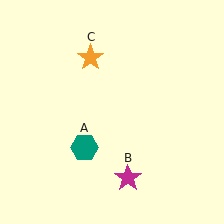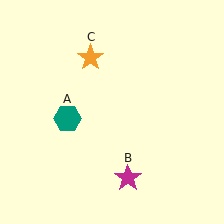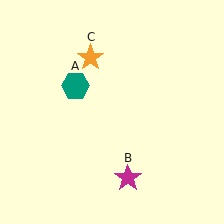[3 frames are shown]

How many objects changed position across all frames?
1 object changed position: teal hexagon (object A).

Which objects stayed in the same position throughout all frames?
Magenta star (object B) and orange star (object C) remained stationary.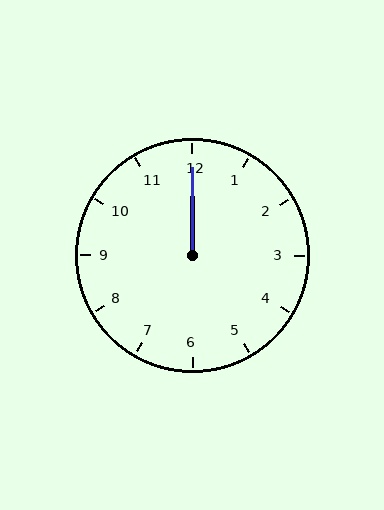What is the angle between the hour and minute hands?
Approximately 0 degrees.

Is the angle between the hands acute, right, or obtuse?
It is acute.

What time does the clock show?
12:00.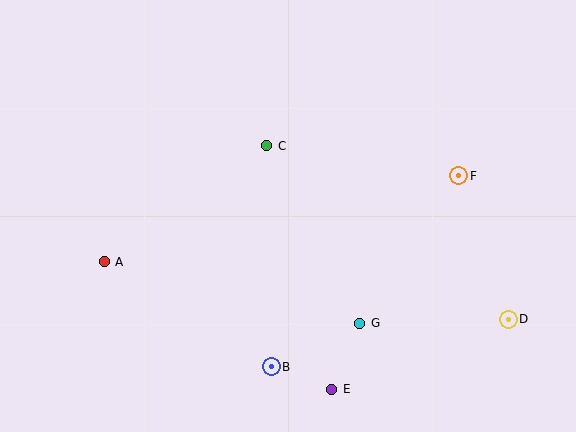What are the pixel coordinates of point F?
Point F is at (459, 176).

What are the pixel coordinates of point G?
Point G is at (360, 323).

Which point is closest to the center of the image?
Point C at (267, 146) is closest to the center.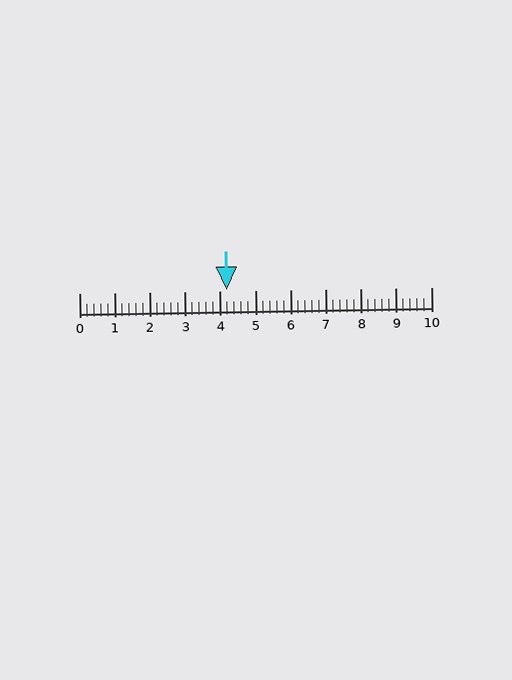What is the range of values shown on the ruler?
The ruler shows values from 0 to 10.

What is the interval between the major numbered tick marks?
The major tick marks are spaced 1 units apart.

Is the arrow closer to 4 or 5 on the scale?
The arrow is closer to 4.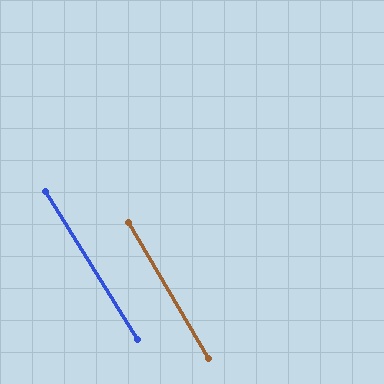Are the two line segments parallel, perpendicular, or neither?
Parallel — their directions differ by only 1.4°.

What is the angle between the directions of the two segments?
Approximately 1 degree.